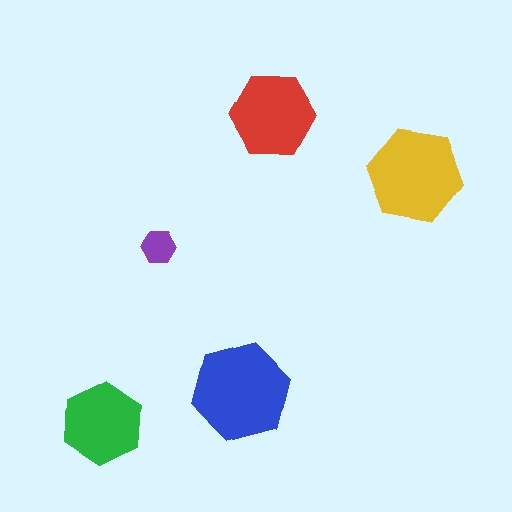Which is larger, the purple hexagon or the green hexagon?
The green one.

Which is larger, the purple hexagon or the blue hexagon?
The blue one.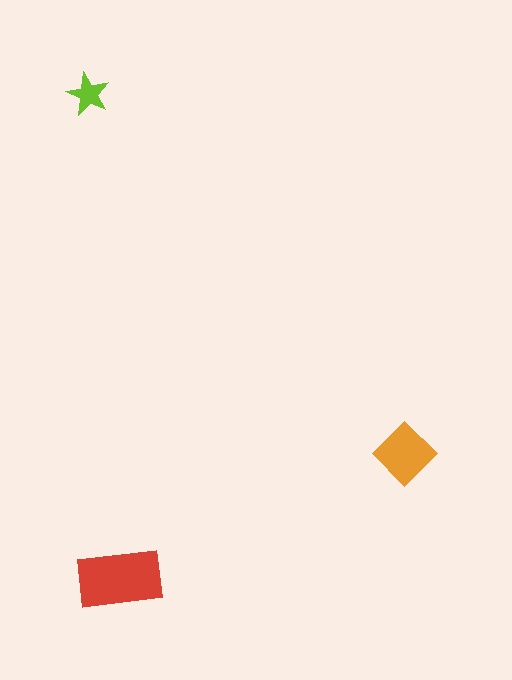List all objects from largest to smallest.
The red rectangle, the orange diamond, the lime star.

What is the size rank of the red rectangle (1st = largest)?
1st.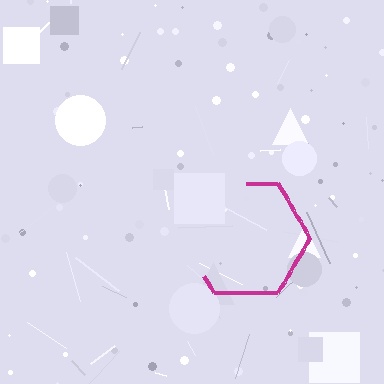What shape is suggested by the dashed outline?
The dashed outline suggests a hexagon.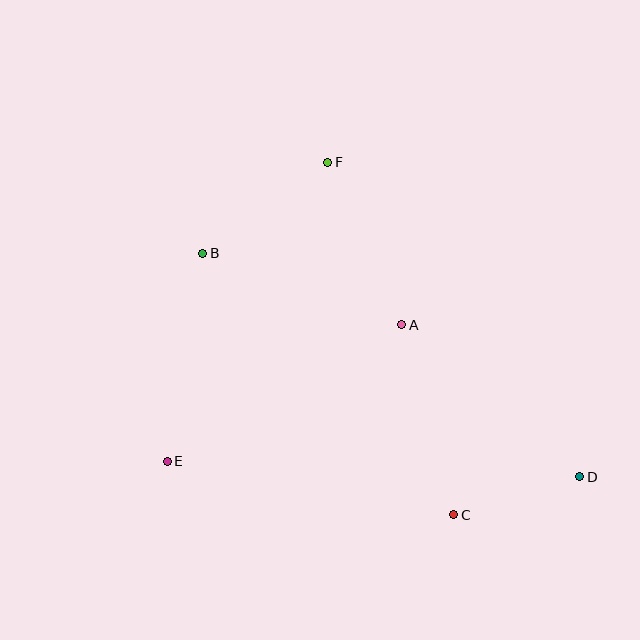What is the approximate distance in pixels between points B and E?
The distance between B and E is approximately 211 pixels.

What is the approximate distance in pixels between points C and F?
The distance between C and F is approximately 374 pixels.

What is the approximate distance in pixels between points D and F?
The distance between D and F is approximately 403 pixels.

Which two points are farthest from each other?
Points B and D are farthest from each other.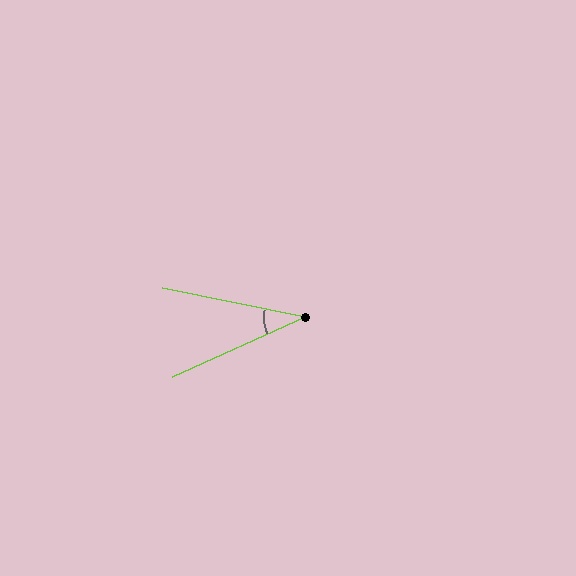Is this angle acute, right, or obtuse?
It is acute.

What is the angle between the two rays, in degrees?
Approximately 35 degrees.